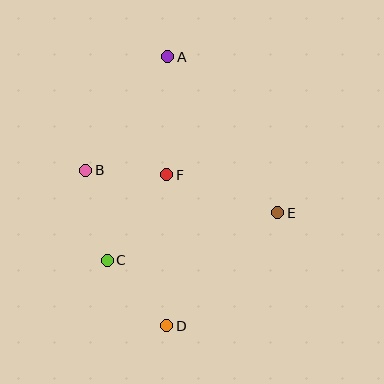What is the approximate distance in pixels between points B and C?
The distance between B and C is approximately 92 pixels.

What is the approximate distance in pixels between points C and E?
The distance between C and E is approximately 177 pixels.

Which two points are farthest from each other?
Points A and D are farthest from each other.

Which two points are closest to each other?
Points B and F are closest to each other.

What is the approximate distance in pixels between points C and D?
The distance between C and D is approximately 89 pixels.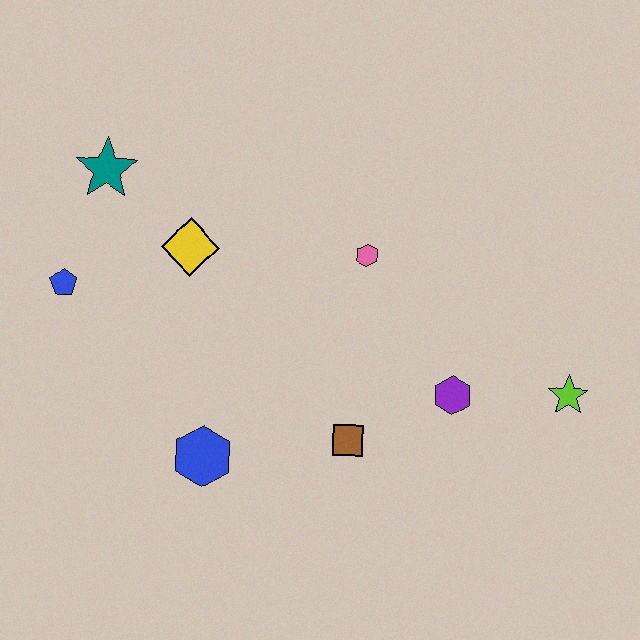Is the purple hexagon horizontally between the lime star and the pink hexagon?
Yes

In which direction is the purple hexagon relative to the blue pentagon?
The purple hexagon is to the right of the blue pentagon.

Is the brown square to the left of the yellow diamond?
No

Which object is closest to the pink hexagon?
The purple hexagon is closest to the pink hexagon.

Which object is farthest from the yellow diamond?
The lime star is farthest from the yellow diamond.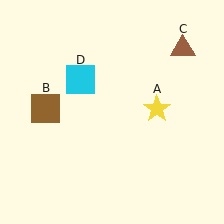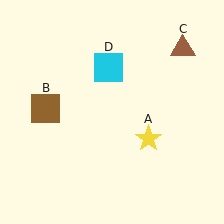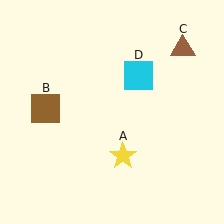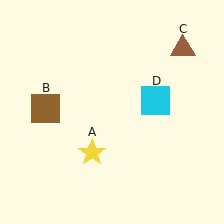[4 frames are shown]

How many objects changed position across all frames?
2 objects changed position: yellow star (object A), cyan square (object D).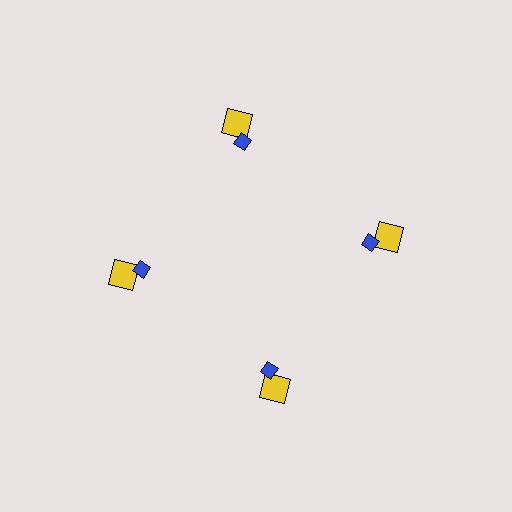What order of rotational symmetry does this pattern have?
This pattern has 4-fold rotational symmetry.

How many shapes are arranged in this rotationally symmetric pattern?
There are 8 shapes, arranged in 4 groups of 2.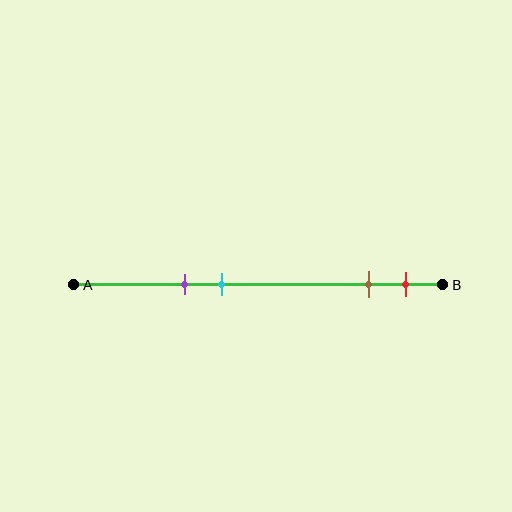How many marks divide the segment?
There are 4 marks dividing the segment.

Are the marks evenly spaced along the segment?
No, the marks are not evenly spaced.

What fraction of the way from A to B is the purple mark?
The purple mark is approximately 30% (0.3) of the way from A to B.